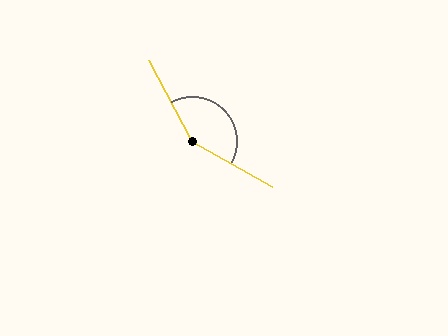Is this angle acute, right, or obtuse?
It is obtuse.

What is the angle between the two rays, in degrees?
Approximately 147 degrees.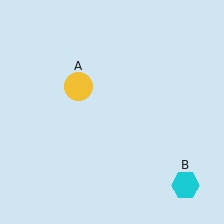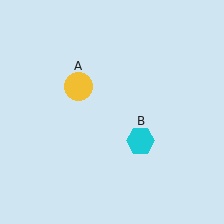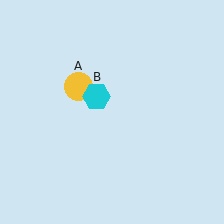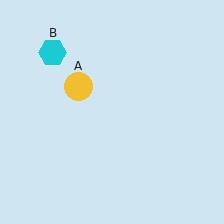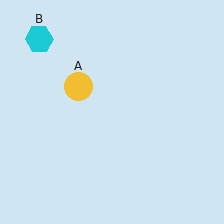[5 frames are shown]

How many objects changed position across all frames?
1 object changed position: cyan hexagon (object B).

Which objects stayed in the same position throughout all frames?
Yellow circle (object A) remained stationary.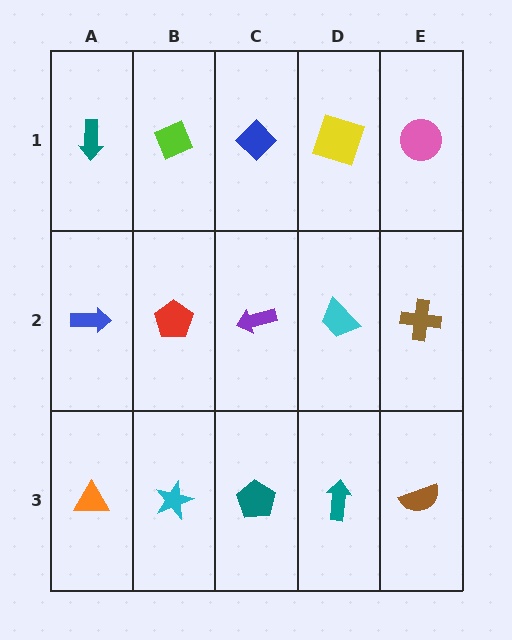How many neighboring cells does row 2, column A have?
3.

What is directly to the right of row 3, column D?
A brown semicircle.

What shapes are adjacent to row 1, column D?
A cyan trapezoid (row 2, column D), a blue diamond (row 1, column C), a pink circle (row 1, column E).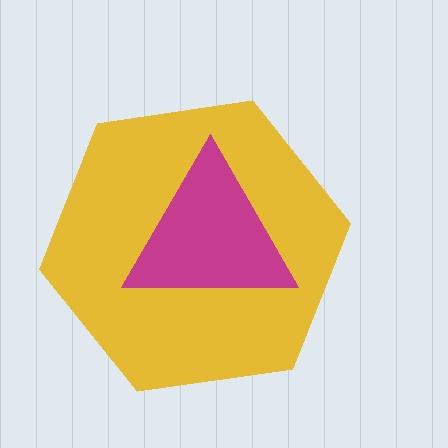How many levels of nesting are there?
2.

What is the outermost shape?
The yellow hexagon.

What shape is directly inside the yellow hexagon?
The magenta triangle.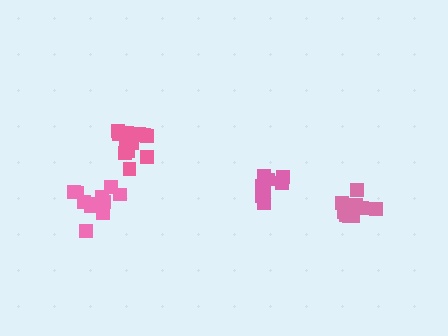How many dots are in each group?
Group 1: 11 dots, Group 2: 13 dots, Group 3: 13 dots, Group 4: 8 dots (45 total).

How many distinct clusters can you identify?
There are 4 distinct clusters.